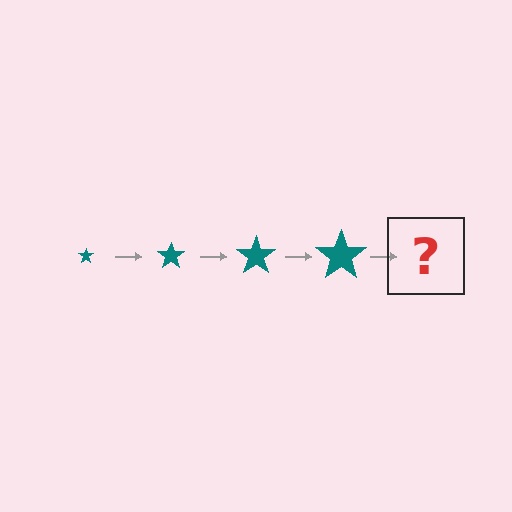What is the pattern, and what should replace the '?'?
The pattern is that the star gets progressively larger each step. The '?' should be a teal star, larger than the previous one.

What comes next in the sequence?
The next element should be a teal star, larger than the previous one.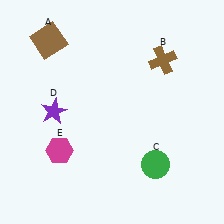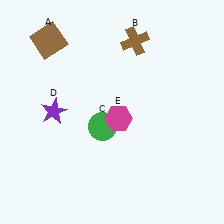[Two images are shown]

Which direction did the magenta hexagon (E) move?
The magenta hexagon (E) moved right.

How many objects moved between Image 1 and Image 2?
3 objects moved between the two images.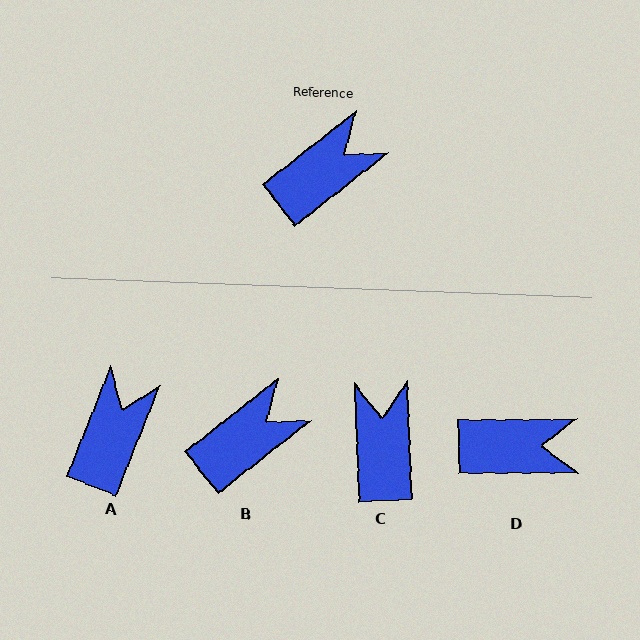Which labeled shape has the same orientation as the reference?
B.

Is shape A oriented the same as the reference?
No, it is off by about 30 degrees.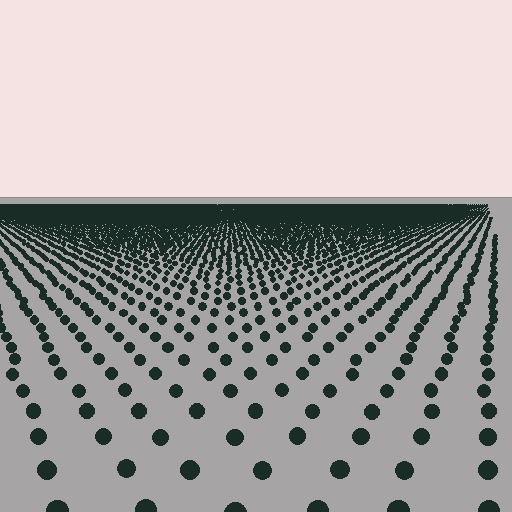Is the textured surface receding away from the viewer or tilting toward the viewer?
The surface is receding away from the viewer. Texture elements get smaller and denser toward the top.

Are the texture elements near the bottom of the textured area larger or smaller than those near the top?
Larger. Near the bottom, elements are closer to the viewer and appear at a bigger on-screen size.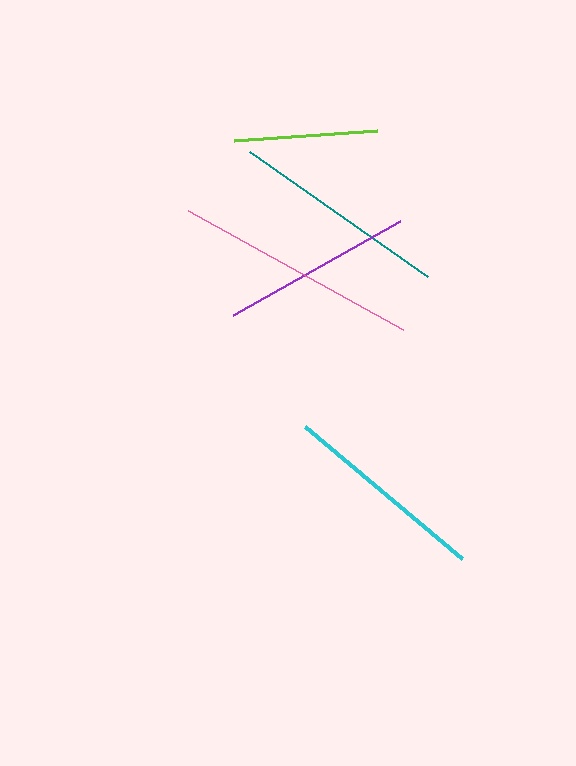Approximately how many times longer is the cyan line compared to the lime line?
The cyan line is approximately 1.4 times the length of the lime line.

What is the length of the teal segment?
The teal segment is approximately 218 pixels long.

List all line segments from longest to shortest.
From longest to shortest: pink, teal, cyan, purple, lime.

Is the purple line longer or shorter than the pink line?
The pink line is longer than the purple line.